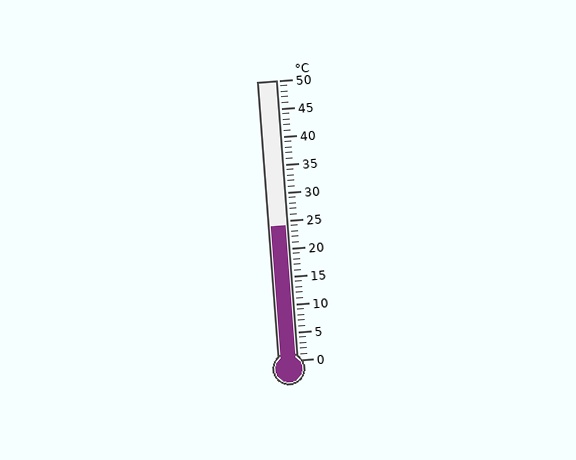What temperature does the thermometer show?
The thermometer shows approximately 24°C.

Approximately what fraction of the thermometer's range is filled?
The thermometer is filled to approximately 50% of its range.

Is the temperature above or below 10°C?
The temperature is above 10°C.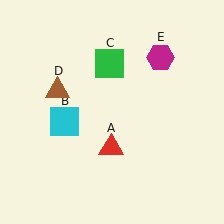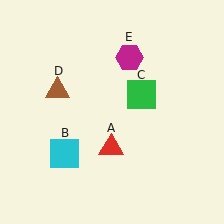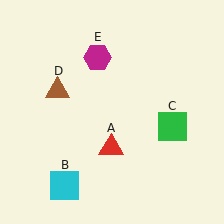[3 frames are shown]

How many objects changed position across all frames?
3 objects changed position: cyan square (object B), green square (object C), magenta hexagon (object E).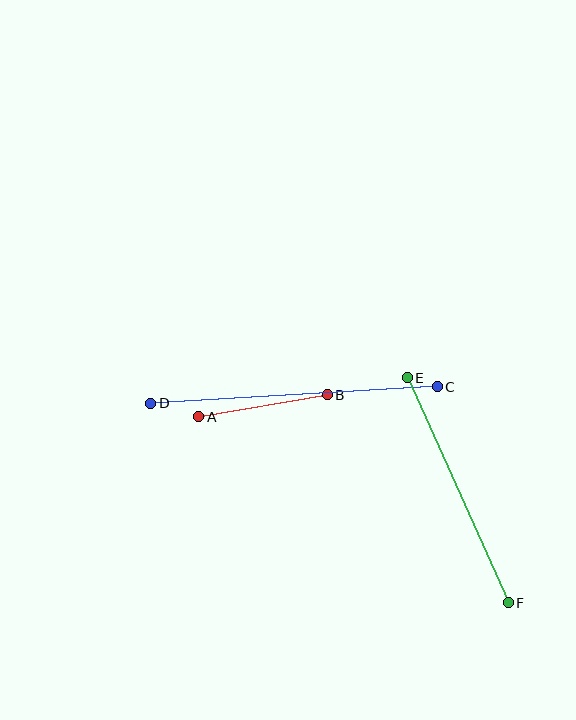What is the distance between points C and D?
The distance is approximately 287 pixels.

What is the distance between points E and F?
The distance is approximately 246 pixels.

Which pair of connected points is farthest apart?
Points C and D are farthest apart.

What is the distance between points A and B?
The distance is approximately 130 pixels.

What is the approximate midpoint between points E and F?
The midpoint is at approximately (458, 490) pixels.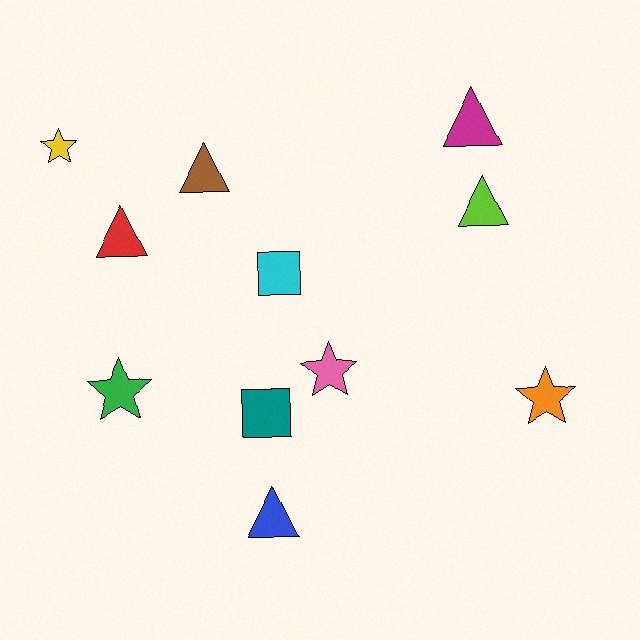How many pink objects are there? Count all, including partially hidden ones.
There is 1 pink object.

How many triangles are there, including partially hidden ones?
There are 5 triangles.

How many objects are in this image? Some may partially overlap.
There are 11 objects.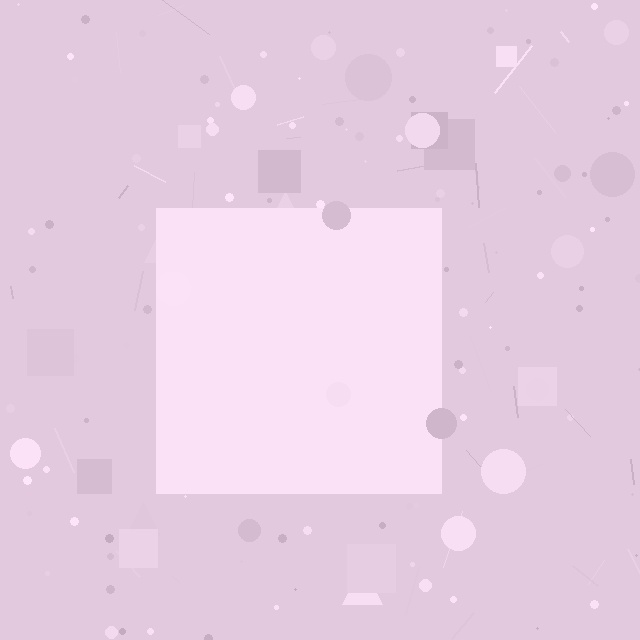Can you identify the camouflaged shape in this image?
The camouflaged shape is a square.